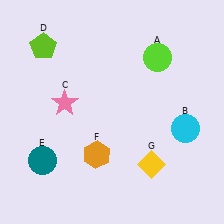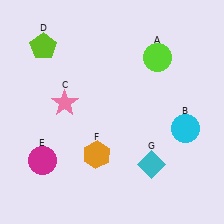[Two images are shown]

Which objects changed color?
E changed from teal to magenta. G changed from yellow to cyan.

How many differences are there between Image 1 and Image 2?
There are 2 differences between the two images.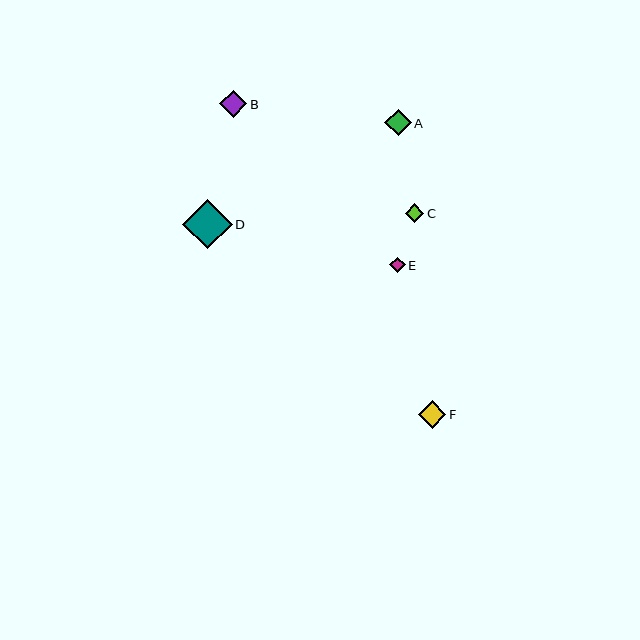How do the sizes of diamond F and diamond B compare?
Diamond F and diamond B are approximately the same size.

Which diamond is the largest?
Diamond D is the largest with a size of approximately 49 pixels.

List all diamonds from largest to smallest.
From largest to smallest: D, F, B, A, C, E.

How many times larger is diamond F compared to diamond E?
Diamond F is approximately 1.8 times the size of diamond E.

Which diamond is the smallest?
Diamond E is the smallest with a size of approximately 15 pixels.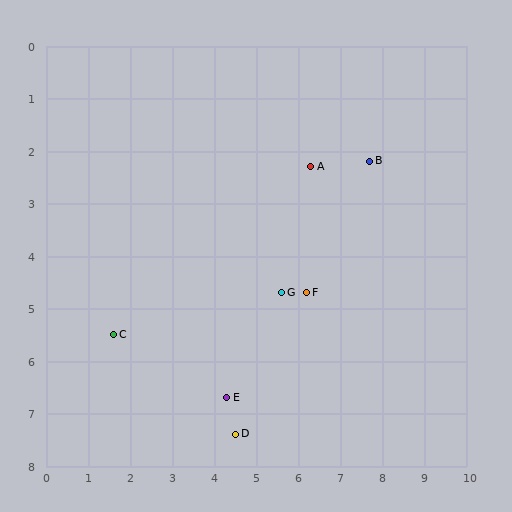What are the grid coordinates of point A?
Point A is at approximately (6.3, 2.3).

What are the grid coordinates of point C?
Point C is at approximately (1.6, 5.5).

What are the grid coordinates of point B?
Point B is at approximately (7.7, 2.2).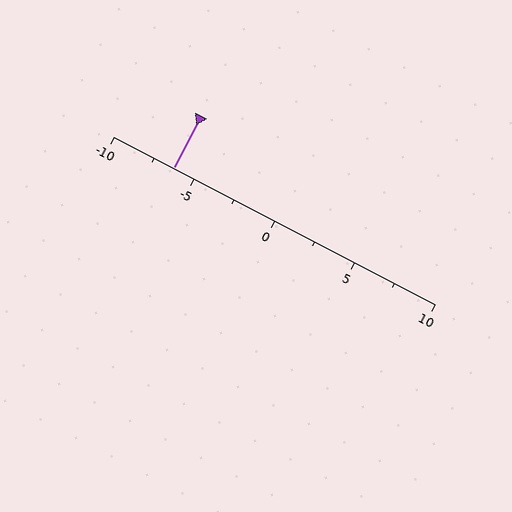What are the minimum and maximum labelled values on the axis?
The axis runs from -10 to 10.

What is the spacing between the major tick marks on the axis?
The major ticks are spaced 5 apart.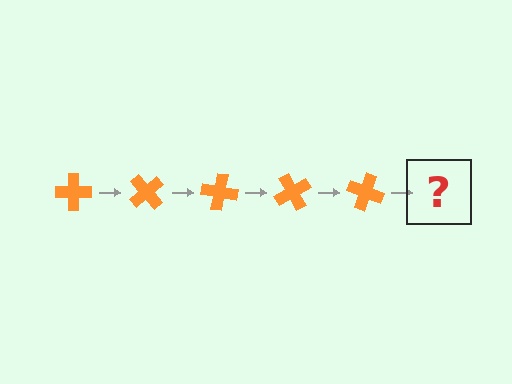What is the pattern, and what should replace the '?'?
The pattern is that the cross rotates 50 degrees each step. The '?' should be an orange cross rotated 250 degrees.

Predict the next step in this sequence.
The next step is an orange cross rotated 250 degrees.